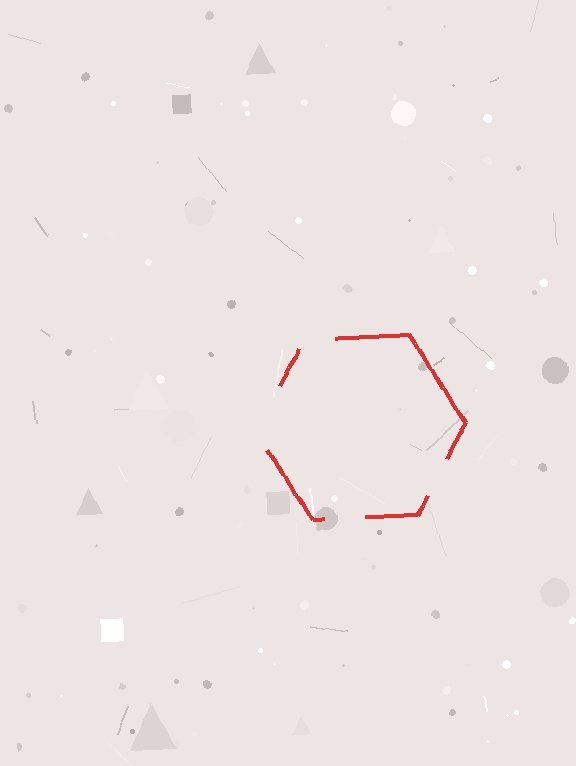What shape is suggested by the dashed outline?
The dashed outline suggests a hexagon.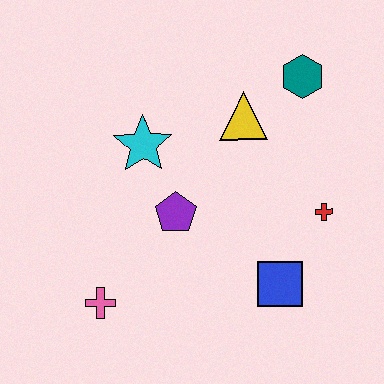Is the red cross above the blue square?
Yes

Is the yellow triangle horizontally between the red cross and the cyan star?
Yes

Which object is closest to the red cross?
The blue square is closest to the red cross.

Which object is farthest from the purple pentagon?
The teal hexagon is farthest from the purple pentagon.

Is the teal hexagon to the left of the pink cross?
No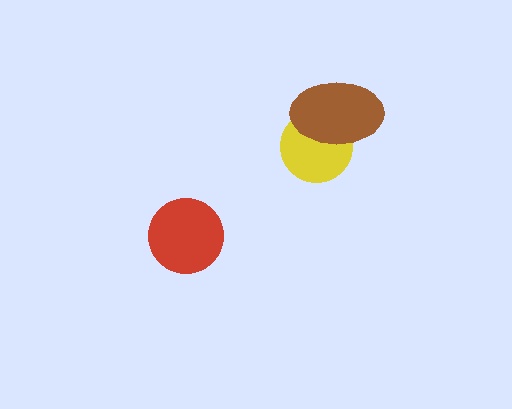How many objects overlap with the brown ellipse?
1 object overlaps with the brown ellipse.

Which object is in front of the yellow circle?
The brown ellipse is in front of the yellow circle.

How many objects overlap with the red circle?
0 objects overlap with the red circle.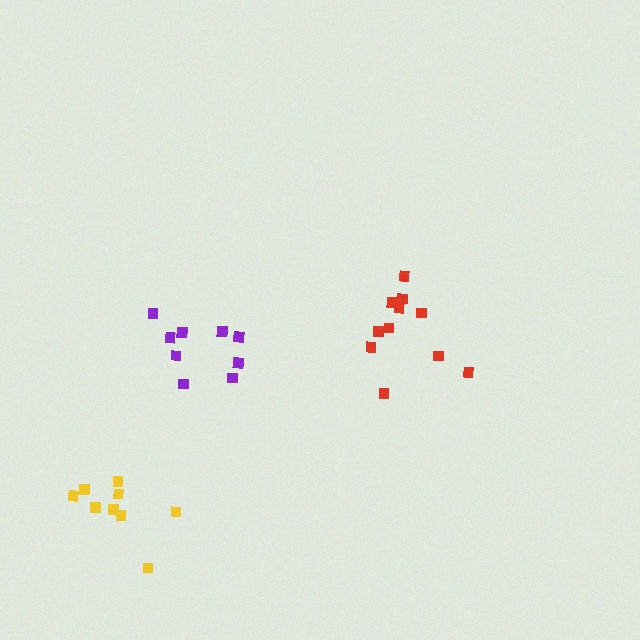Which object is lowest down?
The yellow cluster is bottommost.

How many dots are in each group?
Group 1: 9 dots, Group 2: 11 dots, Group 3: 9 dots (29 total).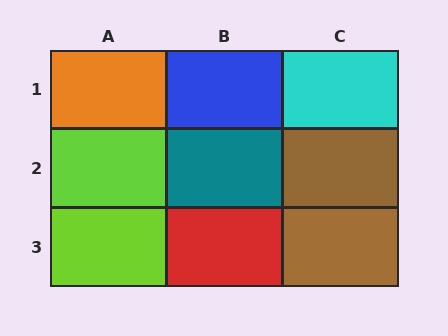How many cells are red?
1 cell is red.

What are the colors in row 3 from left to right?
Lime, red, brown.